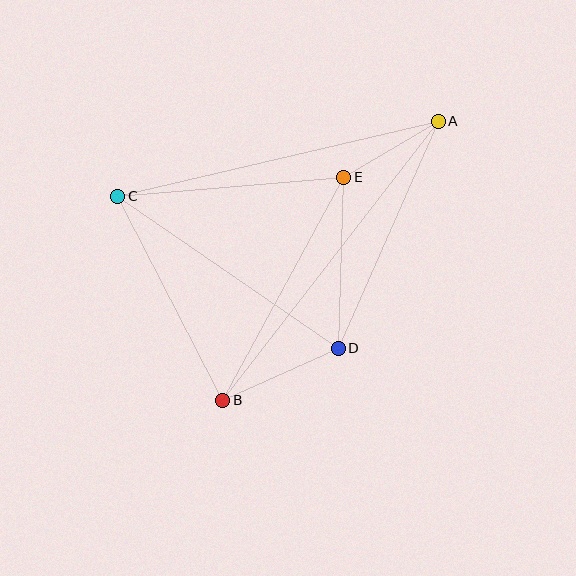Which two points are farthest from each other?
Points A and B are farthest from each other.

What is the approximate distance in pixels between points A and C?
The distance between A and C is approximately 329 pixels.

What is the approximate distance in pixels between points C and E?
The distance between C and E is approximately 227 pixels.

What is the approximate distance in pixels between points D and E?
The distance between D and E is approximately 171 pixels.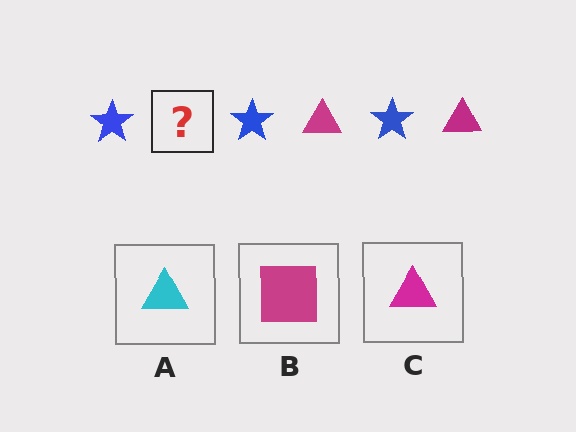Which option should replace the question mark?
Option C.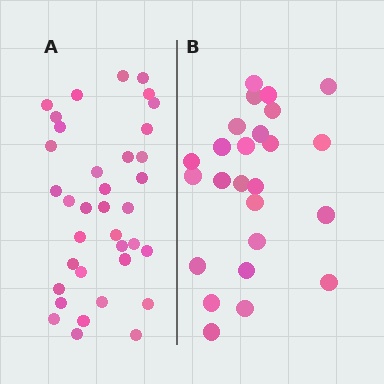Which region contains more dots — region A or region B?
Region A (the left region) has more dots.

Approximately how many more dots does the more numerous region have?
Region A has roughly 12 or so more dots than region B.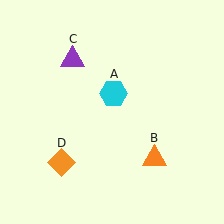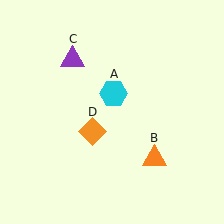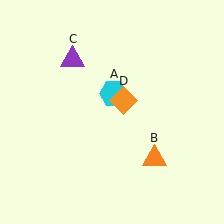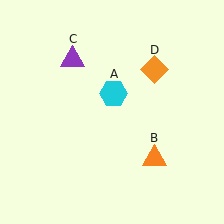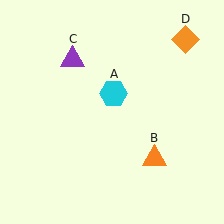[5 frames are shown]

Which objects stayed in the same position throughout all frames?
Cyan hexagon (object A) and orange triangle (object B) and purple triangle (object C) remained stationary.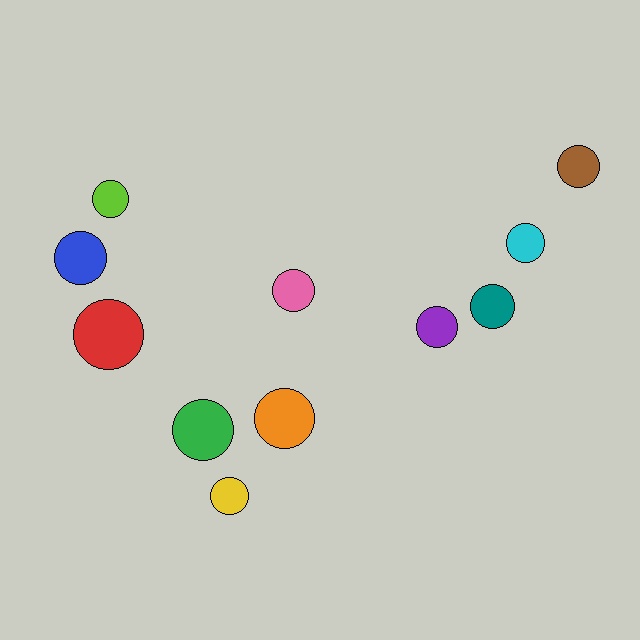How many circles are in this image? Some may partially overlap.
There are 11 circles.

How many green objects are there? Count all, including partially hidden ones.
There is 1 green object.